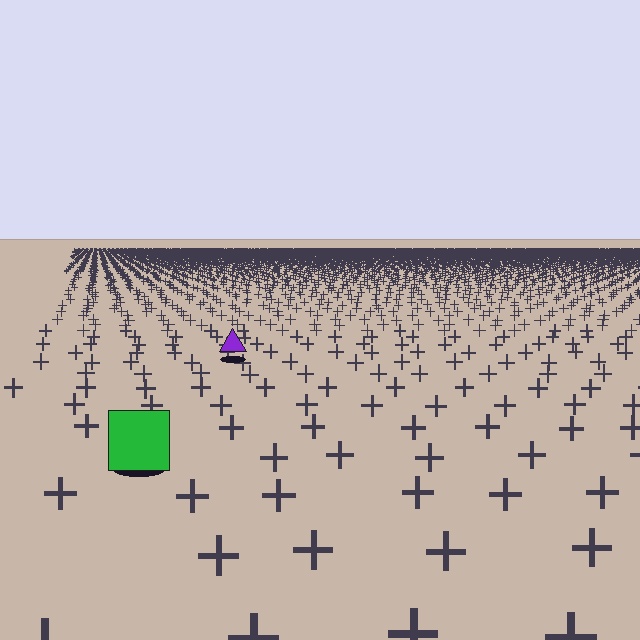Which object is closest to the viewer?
The green square is closest. The texture marks near it are larger and more spread out.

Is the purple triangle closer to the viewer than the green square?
No. The green square is closer — you can tell from the texture gradient: the ground texture is coarser near it.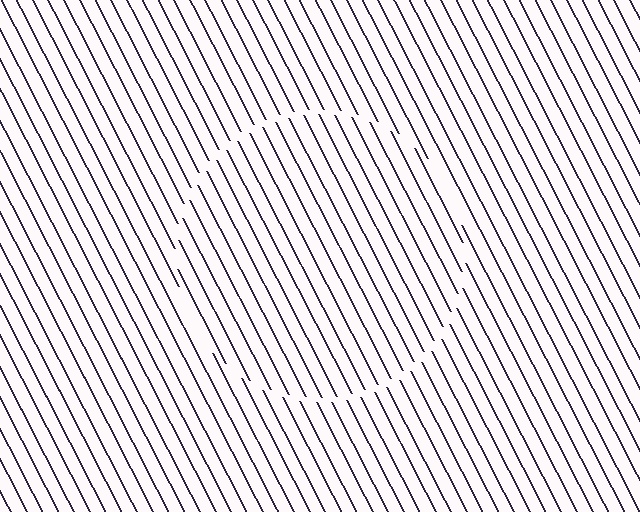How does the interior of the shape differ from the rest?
The interior of the shape contains the same grating, shifted by half a period — the contour is defined by the phase discontinuity where line-ends from the inner and outer gratings abut.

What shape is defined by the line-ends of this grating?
An illusory circle. The interior of the shape contains the same grating, shifted by half a period — the contour is defined by the phase discontinuity where line-ends from the inner and outer gratings abut.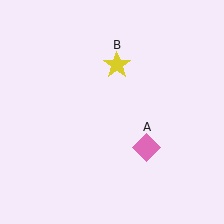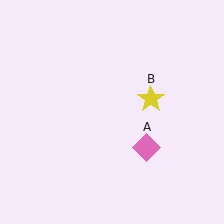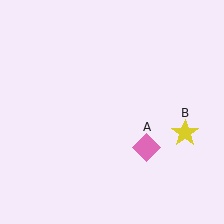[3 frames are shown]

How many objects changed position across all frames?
1 object changed position: yellow star (object B).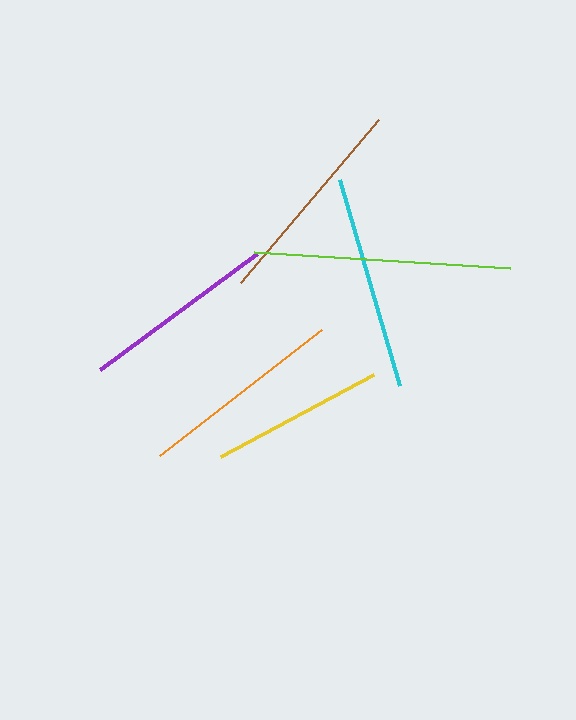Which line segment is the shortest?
The yellow line is the shortest at approximately 173 pixels.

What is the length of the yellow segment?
The yellow segment is approximately 173 pixels long.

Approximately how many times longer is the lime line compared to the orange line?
The lime line is approximately 1.3 times the length of the orange line.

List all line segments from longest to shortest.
From longest to shortest: lime, cyan, brown, orange, purple, yellow.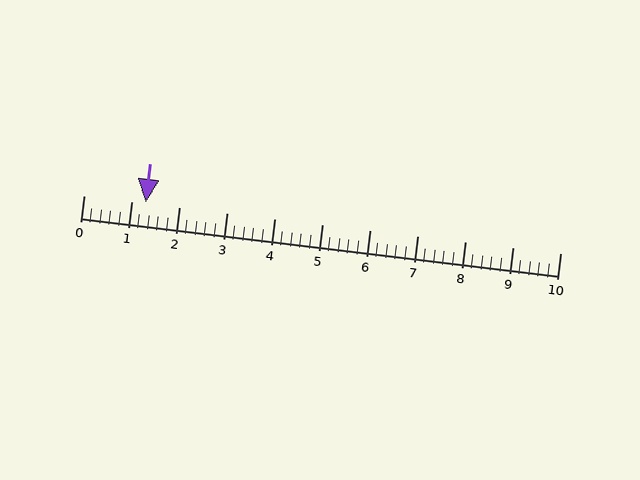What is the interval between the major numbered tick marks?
The major tick marks are spaced 1 units apart.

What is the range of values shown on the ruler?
The ruler shows values from 0 to 10.